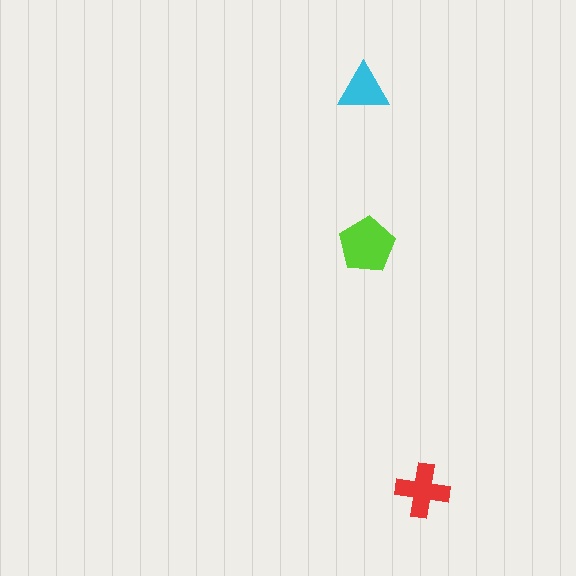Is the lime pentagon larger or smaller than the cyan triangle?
Larger.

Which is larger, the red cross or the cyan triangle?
The red cross.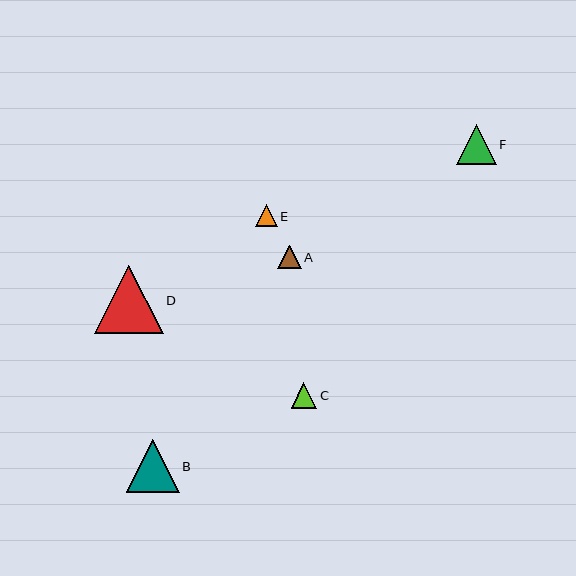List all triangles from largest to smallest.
From largest to smallest: D, B, F, C, A, E.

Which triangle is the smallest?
Triangle E is the smallest with a size of approximately 22 pixels.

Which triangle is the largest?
Triangle D is the largest with a size of approximately 68 pixels.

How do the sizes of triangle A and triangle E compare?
Triangle A and triangle E are approximately the same size.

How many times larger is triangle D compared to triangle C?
Triangle D is approximately 2.7 times the size of triangle C.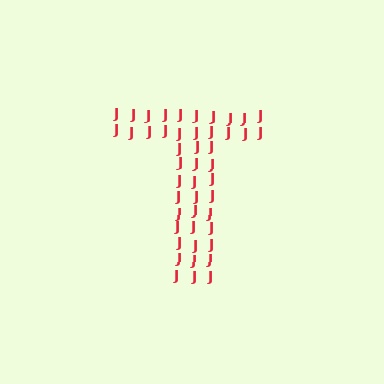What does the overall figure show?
The overall figure shows the letter T.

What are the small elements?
The small elements are letter J's.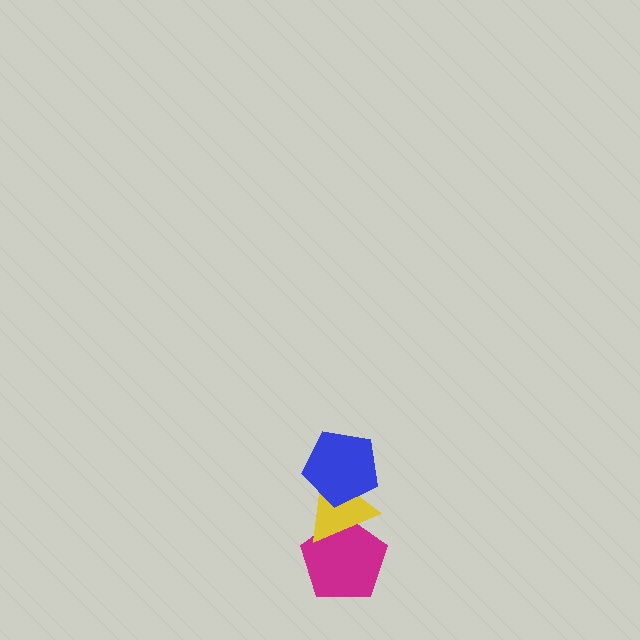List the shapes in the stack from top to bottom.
From top to bottom: the blue pentagon, the yellow triangle, the magenta pentagon.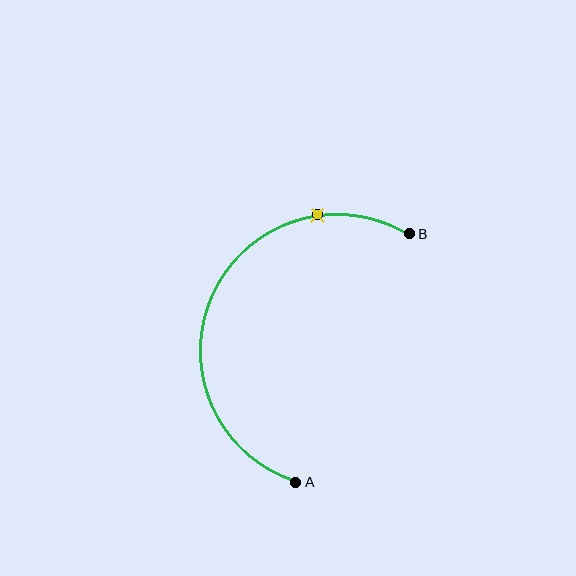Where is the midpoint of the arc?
The arc midpoint is the point on the curve farthest from the straight line joining A and B. It sits to the left of that line.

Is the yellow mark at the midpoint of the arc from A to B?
No. The yellow mark lies on the arc but is closer to endpoint B. The arc midpoint would be at the point on the curve equidistant along the arc from both A and B.